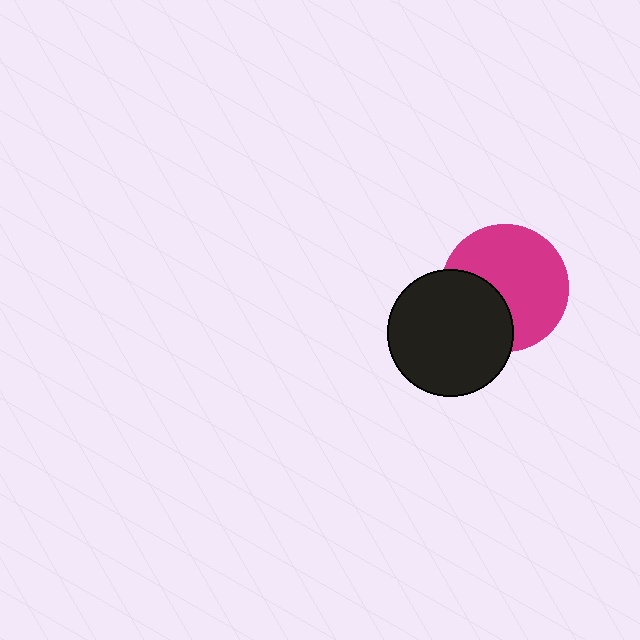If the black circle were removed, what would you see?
You would see the complete magenta circle.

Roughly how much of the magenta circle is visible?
Most of it is visible (roughly 67%).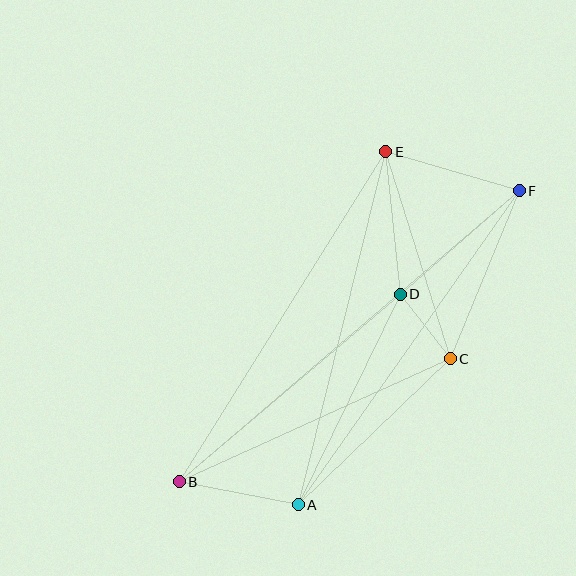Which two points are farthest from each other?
Points B and F are farthest from each other.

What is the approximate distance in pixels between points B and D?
The distance between B and D is approximately 290 pixels.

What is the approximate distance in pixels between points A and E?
The distance between A and E is approximately 364 pixels.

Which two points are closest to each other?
Points C and D are closest to each other.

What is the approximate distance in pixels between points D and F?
The distance between D and F is approximately 157 pixels.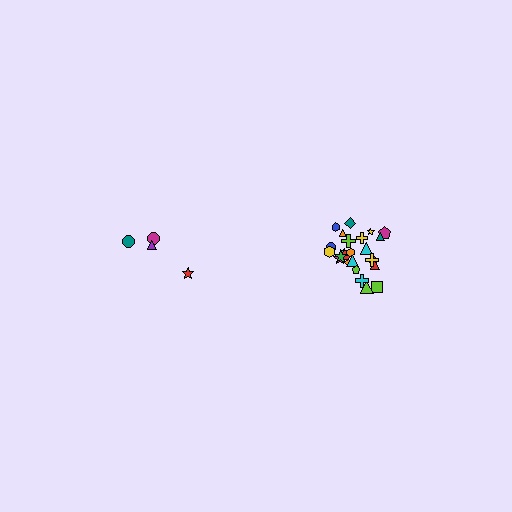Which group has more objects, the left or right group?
The right group.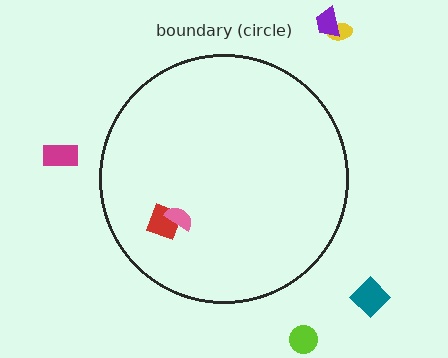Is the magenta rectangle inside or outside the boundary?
Outside.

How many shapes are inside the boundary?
2 inside, 5 outside.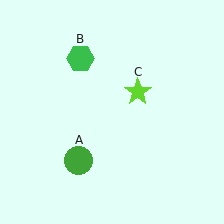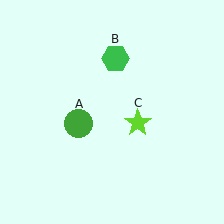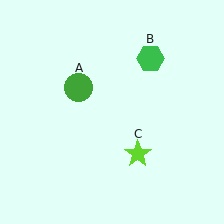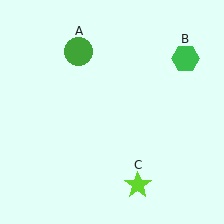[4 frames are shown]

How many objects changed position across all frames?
3 objects changed position: green circle (object A), green hexagon (object B), lime star (object C).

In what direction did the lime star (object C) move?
The lime star (object C) moved down.